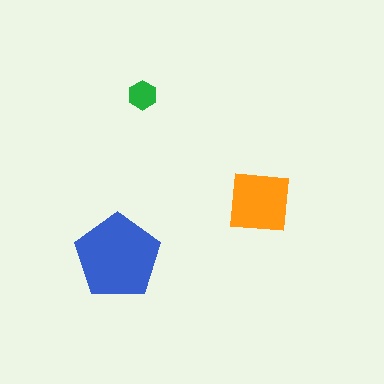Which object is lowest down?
The blue pentagon is bottommost.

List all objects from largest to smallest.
The blue pentagon, the orange square, the green hexagon.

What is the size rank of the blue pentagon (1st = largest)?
1st.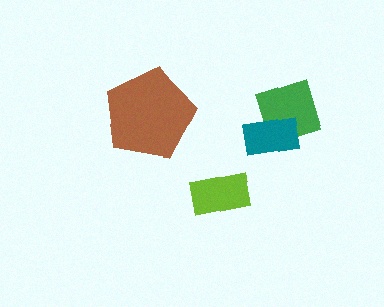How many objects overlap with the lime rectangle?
0 objects overlap with the lime rectangle.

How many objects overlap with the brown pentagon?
0 objects overlap with the brown pentagon.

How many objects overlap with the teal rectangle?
1 object overlaps with the teal rectangle.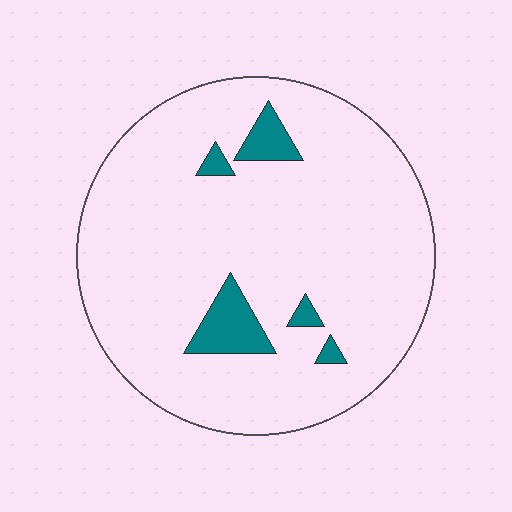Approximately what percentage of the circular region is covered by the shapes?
Approximately 10%.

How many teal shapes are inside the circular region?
5.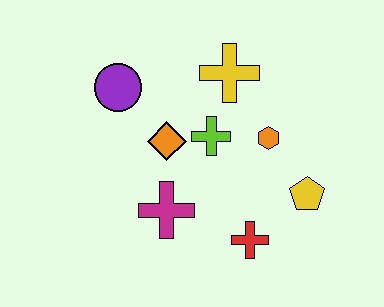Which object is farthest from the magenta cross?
The yellow cross is farthest from the magenta cross.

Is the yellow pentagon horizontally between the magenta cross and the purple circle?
No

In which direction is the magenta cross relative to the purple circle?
The magenta cross is below the purple circle.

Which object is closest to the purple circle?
The orange diamond is closest to the purple circle.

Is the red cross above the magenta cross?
No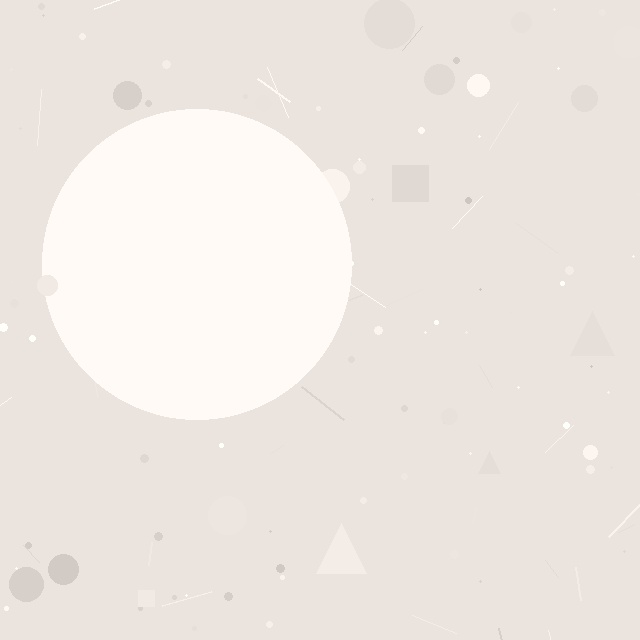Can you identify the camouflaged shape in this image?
The camouflaged shape is a circle.